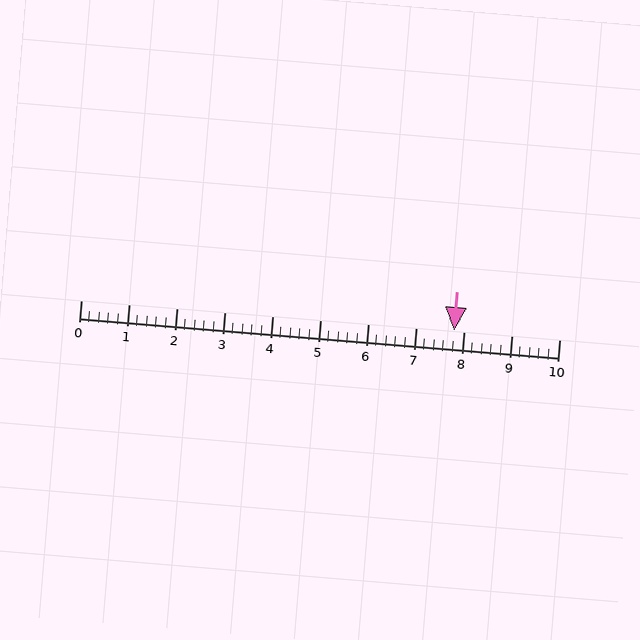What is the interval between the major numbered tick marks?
The major tick marks are spaced 1 units apart.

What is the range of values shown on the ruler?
The ruler shows values from 0 to 10.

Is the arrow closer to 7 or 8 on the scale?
The arrow is closer to 8.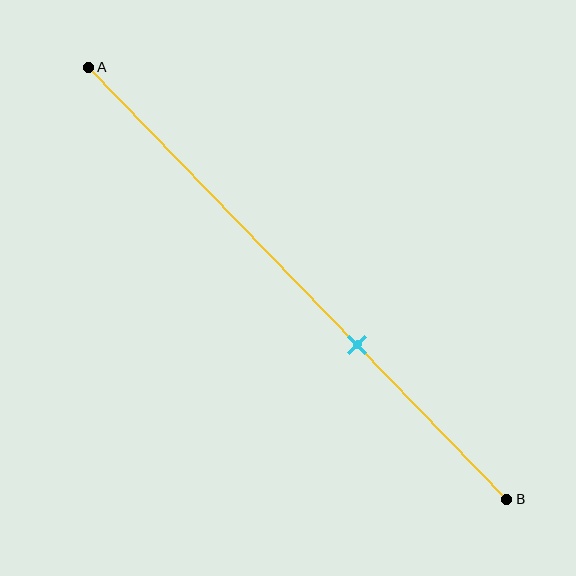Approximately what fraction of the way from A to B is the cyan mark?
The cyan mark is approximately 65% of the way from A to B.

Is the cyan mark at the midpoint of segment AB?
No, the mark is at about 65% from A, not at the 50% midpoint.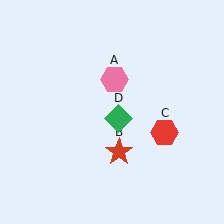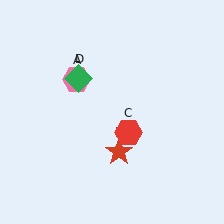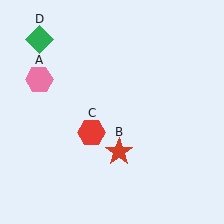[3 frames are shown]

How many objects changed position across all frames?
3 objects changed position: pink hexagon (object A), red hexagon (object C), green diamond (object D).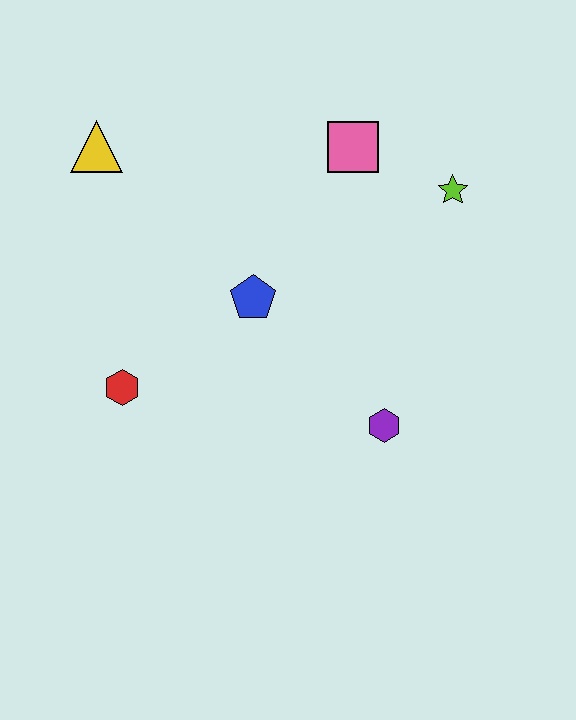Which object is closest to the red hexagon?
The blue pentagon is closest to the red hexagon.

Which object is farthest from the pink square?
The red hexagon is farthest from the pink square.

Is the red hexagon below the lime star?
Yes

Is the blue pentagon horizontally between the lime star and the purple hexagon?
No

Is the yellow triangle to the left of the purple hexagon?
Yes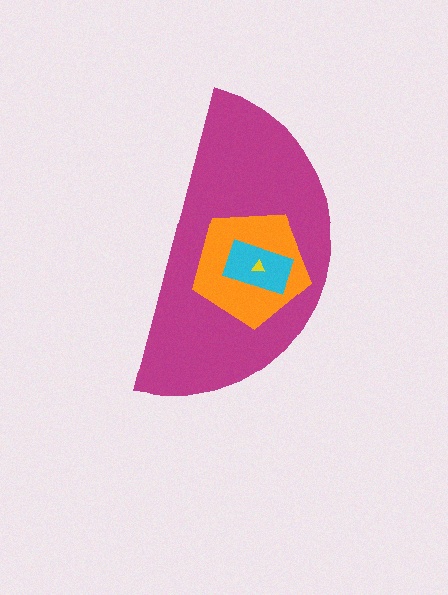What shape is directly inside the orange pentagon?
The cyan rectangle.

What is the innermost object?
The yellow triangle.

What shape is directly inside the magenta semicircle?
The orange pentagon.